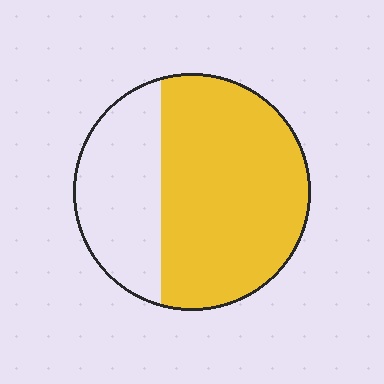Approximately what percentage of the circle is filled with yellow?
Approximately 65%.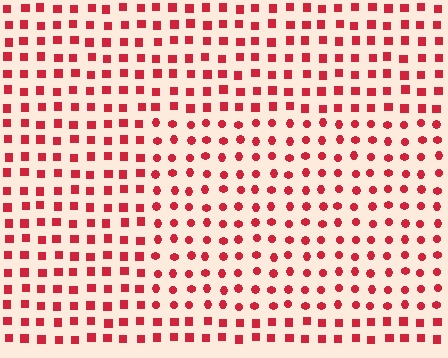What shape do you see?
I see a rectangle.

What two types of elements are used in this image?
The image uses circles inside the rectangle region and squares outside it.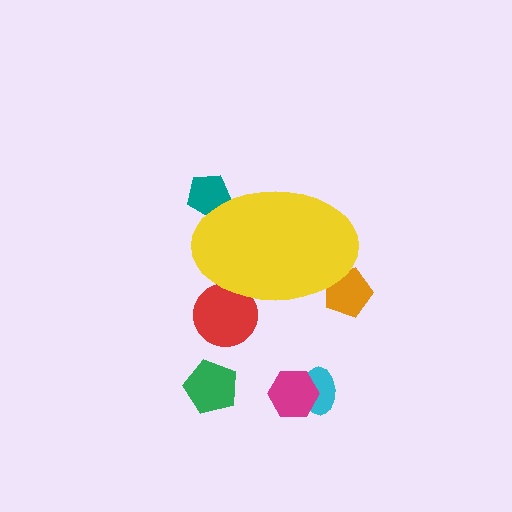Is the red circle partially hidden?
Yes, the red circle is partially hidden behind the yellow ellipse.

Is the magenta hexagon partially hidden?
No, the magenta hexagon is fully visible.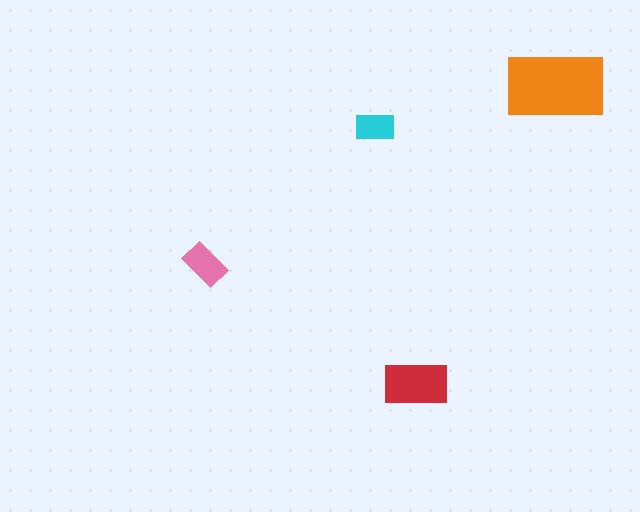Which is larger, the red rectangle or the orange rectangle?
The orange one.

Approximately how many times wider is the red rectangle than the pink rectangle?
About 1.5 times wider.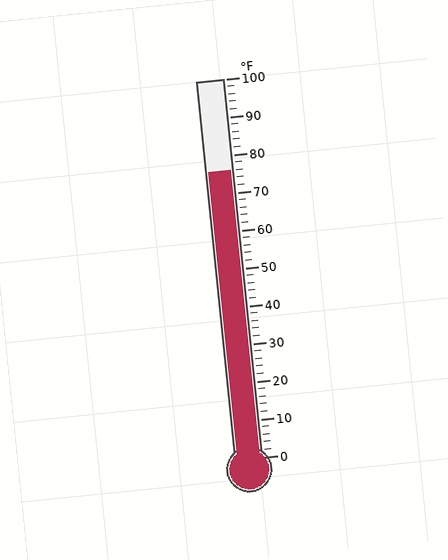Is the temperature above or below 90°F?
The temperature is below 90°F.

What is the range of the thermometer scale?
The thermometer scale ranges from 0°F to 100°F.